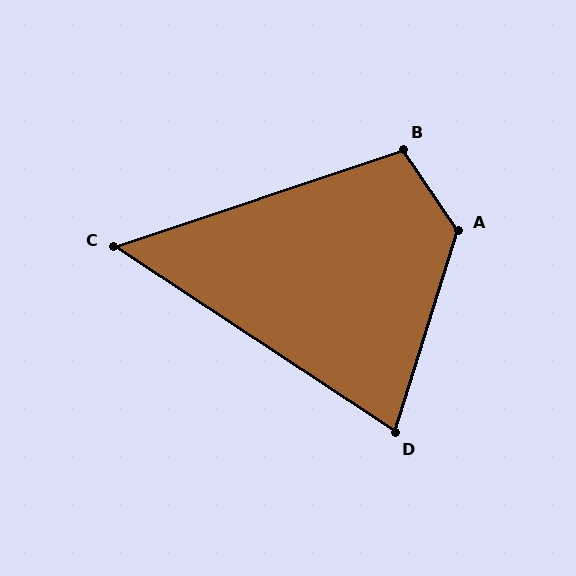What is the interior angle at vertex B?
Approximately 106 degrees (obtuse).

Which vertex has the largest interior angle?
A, at approximately 128 degrees.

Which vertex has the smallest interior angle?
C, at approximately 52 degrees.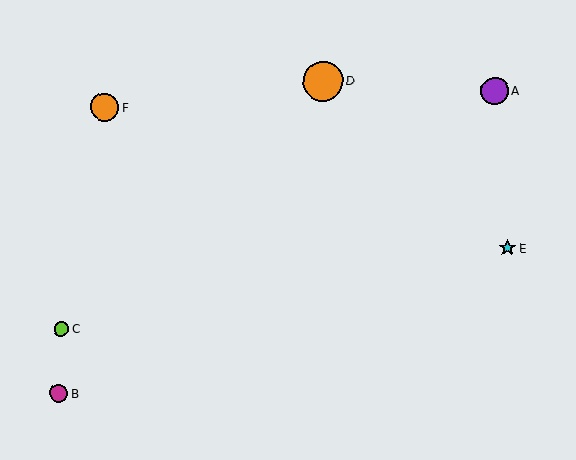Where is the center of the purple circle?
The center of the purple circle is at (495, 91).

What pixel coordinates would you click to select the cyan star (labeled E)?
Click at (507, 248) to select the cyan star E.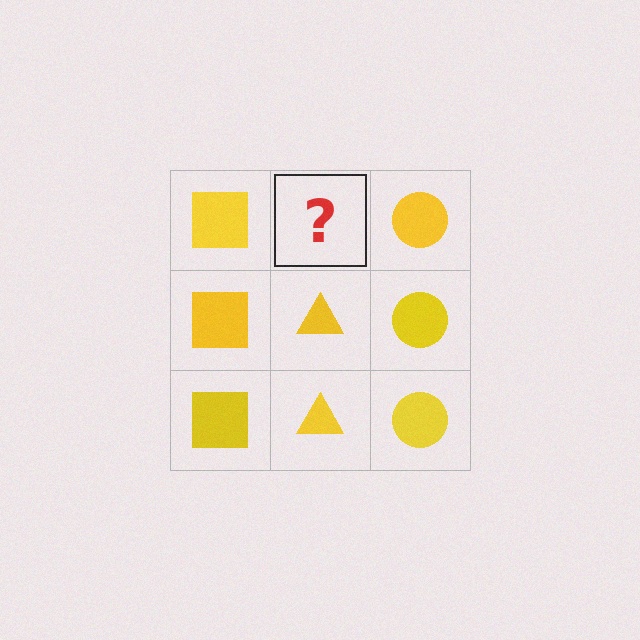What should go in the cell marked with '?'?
The missing cell should contain a yellow triangle.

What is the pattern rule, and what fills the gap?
The rule is that each column has a consistent shape. The gap should be filled with a yellow triangle.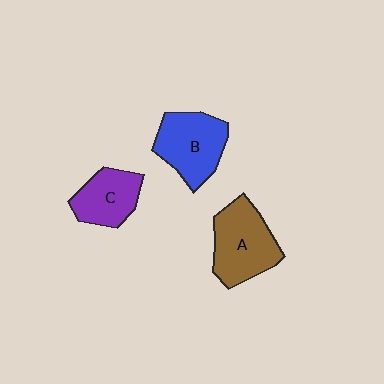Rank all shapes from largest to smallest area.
From largest to smallest: A (brown), B (blue), C (purple).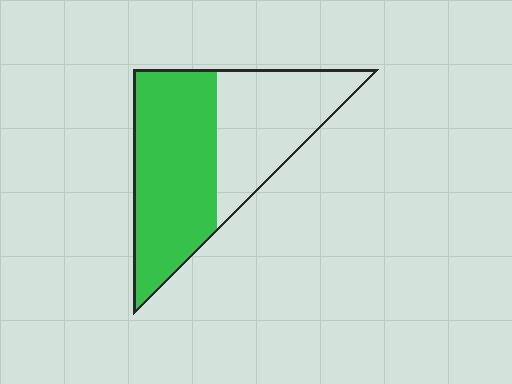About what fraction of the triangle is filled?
About three fifths (3/5).